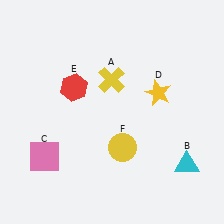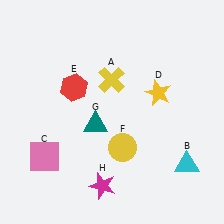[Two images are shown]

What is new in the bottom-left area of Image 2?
A teal triangle (G) was added in the bottom-left area of Image 2.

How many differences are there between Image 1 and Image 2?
There are 2 differences between the two images.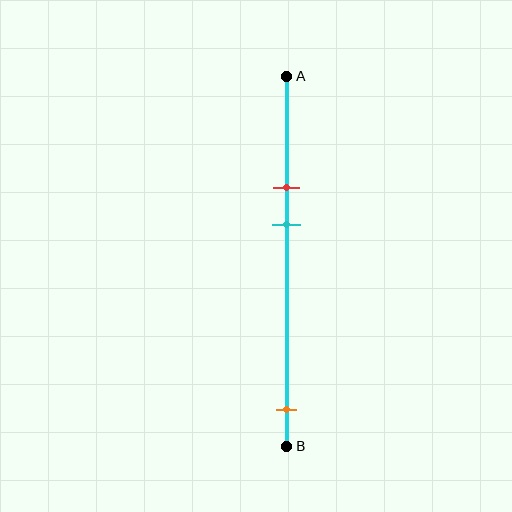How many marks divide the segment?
There are 3 marks dividing the segment.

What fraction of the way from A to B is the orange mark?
The orange mark is approximately 90% (0.9) of the way from A to B.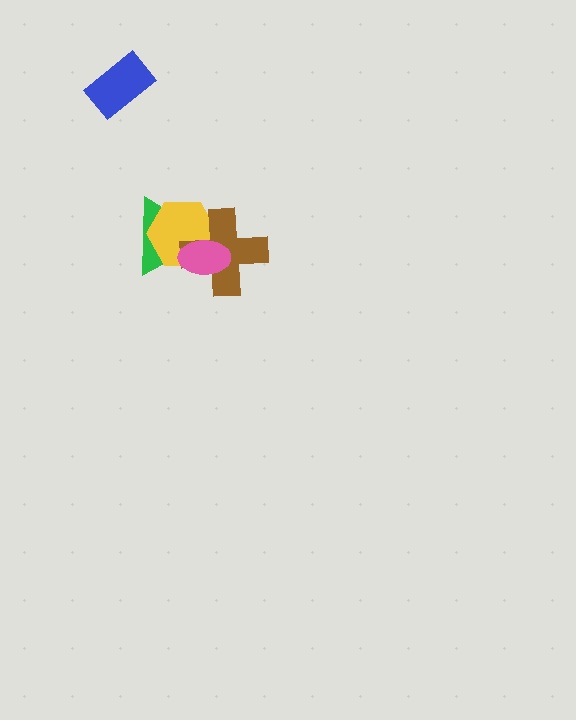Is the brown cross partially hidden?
Yes, it is partially covered by another shape.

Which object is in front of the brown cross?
The pink ellipse is in front of the brown cross.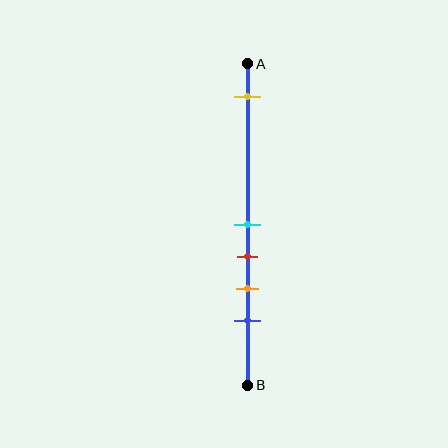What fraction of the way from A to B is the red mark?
The red mark is approximately 60% (0.6) of the way from A to B.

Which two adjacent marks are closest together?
The cyan and red marks are the closest adjacent pair.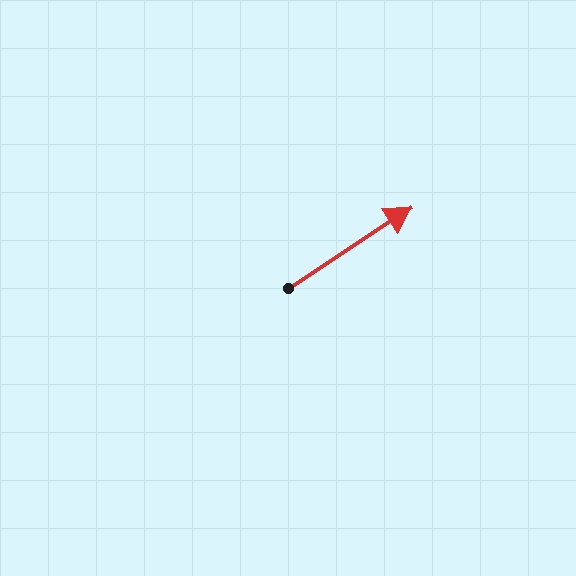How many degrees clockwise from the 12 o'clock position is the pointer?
Approximately 57 degrees.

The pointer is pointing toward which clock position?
Roughly 2 o'clock.